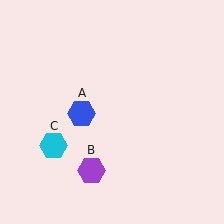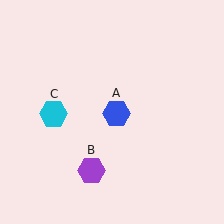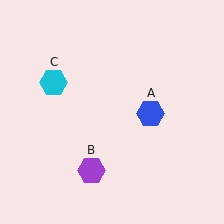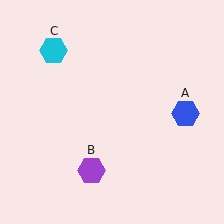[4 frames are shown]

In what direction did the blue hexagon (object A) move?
The blue hexagon (object A) moved right.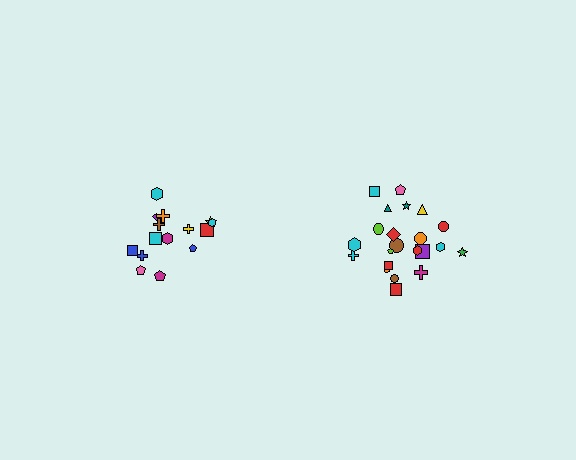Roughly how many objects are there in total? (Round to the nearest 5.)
Roughly 35 objects in total.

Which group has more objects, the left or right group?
The right group.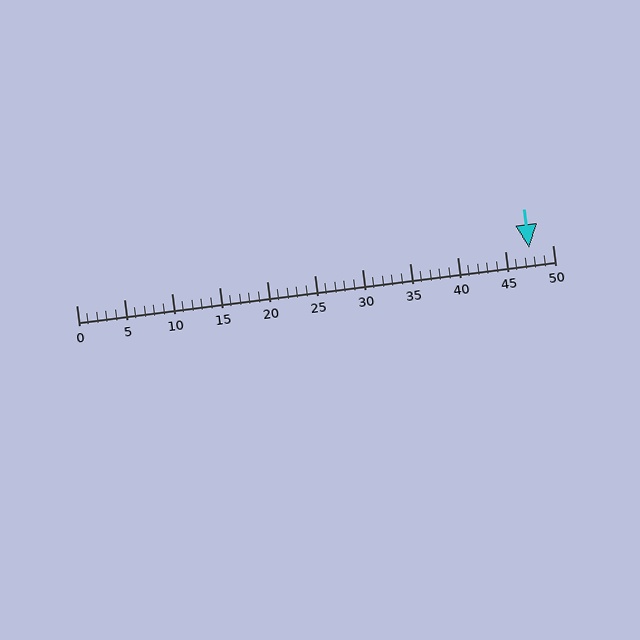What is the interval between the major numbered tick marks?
The major tick marks are spaced 5 units apart.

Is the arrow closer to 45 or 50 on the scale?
The arrow is closer to 50.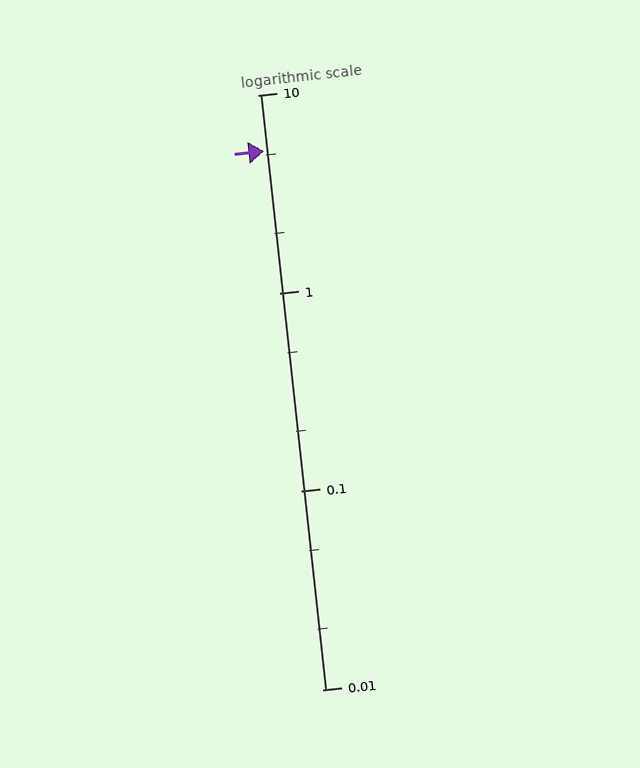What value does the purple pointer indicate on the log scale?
The pointer indicates approximately 5.2.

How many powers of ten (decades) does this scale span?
The scale spans 3 decades, from 0.01 to 10.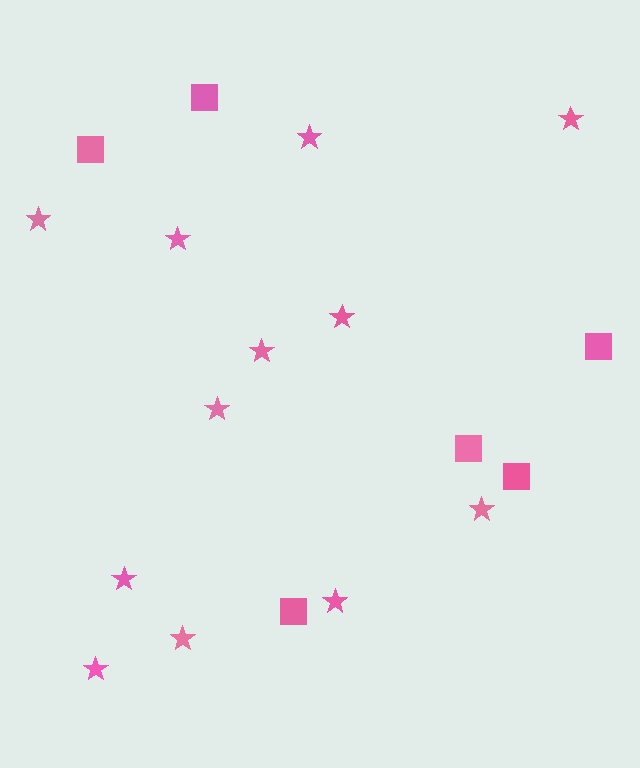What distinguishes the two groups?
There are 2 groups: one group of stars (12) and one group of squares (6).